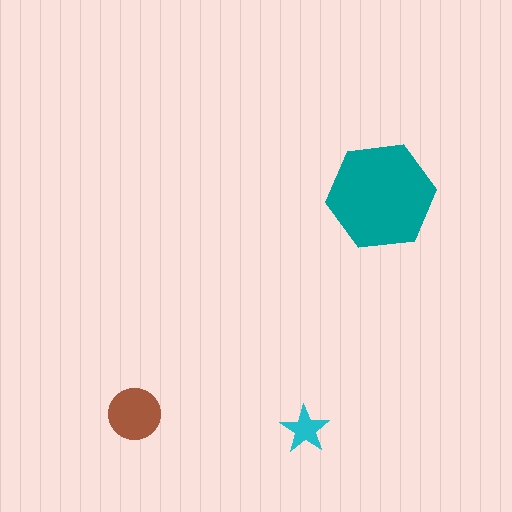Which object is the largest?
The teal hexagon.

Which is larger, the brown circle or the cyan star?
The brown circle.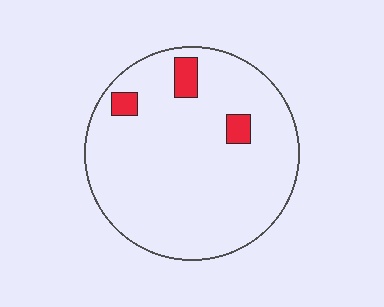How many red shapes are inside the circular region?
3.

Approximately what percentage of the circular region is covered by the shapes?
Approximately 5%.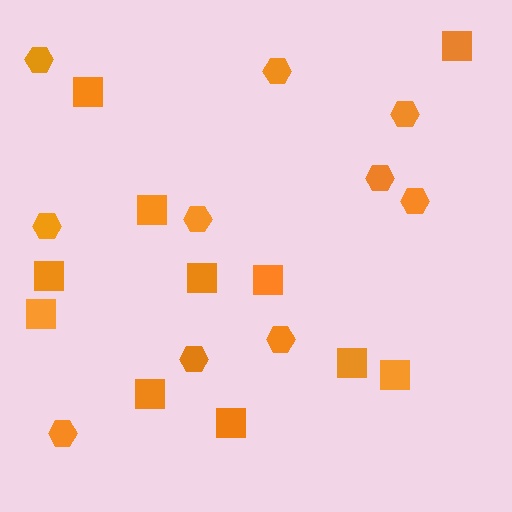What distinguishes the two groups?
There are 2 groups: one group of squares (11) and one group of hexagons (10).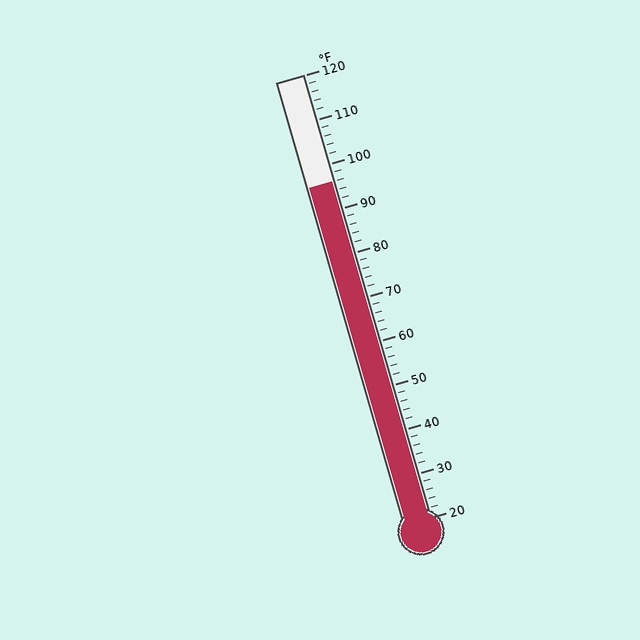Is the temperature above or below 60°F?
The temperature is above 60°F.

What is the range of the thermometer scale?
The thermometer scale ranges from 20°F to 120°F.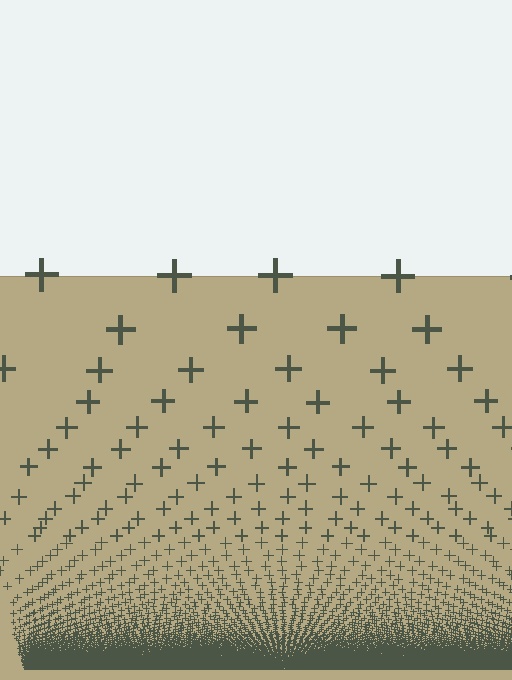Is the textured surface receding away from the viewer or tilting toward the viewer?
The surface appears to tilt toward the viewer. Texture elements get larger and sparser toward the top.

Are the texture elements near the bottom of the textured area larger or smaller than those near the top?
Smaller. The gradient is inverted — elements near the bottom are smaller and denser.